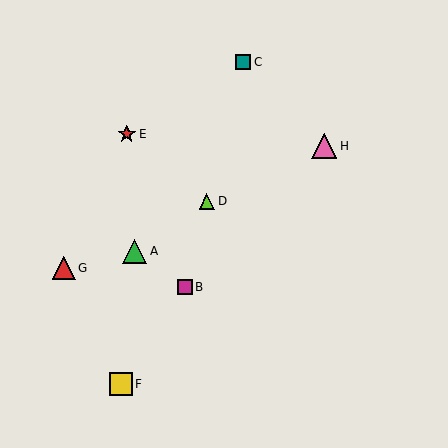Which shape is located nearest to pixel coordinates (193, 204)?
The lime triangle (labeled D) at (207, 201) is nearest to that location.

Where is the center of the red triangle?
The center of the red triangle is at (64, 268).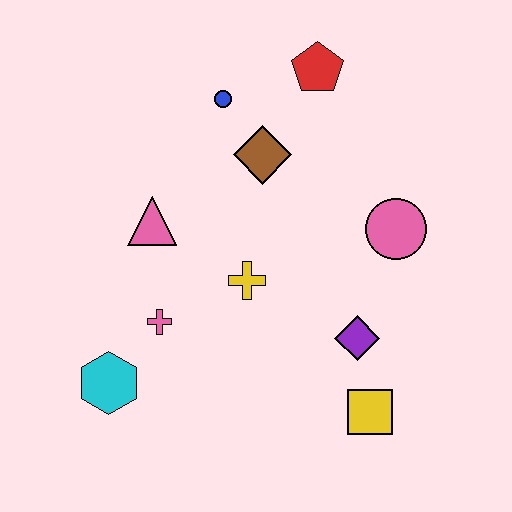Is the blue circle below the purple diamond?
No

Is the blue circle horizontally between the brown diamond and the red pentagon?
No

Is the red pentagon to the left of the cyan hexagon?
No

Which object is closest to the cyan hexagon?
The pink cross is closest to the cyan hexagon.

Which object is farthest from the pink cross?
The red pentagon is farthest from the pink cross.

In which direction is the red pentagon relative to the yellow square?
The red pentagon is above the yellow square.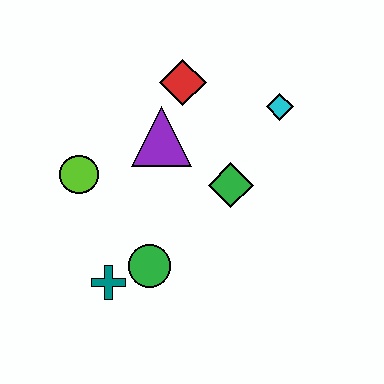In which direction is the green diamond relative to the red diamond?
The green diamond is below the red diamond.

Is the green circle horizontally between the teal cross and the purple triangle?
Yes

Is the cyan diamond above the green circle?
Yes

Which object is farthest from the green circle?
The cyan diamond is farthest from the green circle.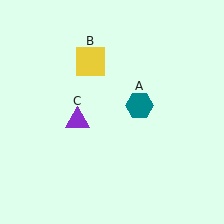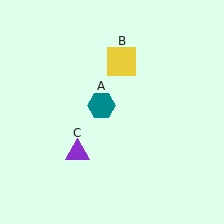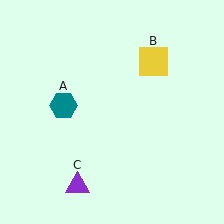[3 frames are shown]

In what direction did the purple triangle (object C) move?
The purple triangle (object C) moved down.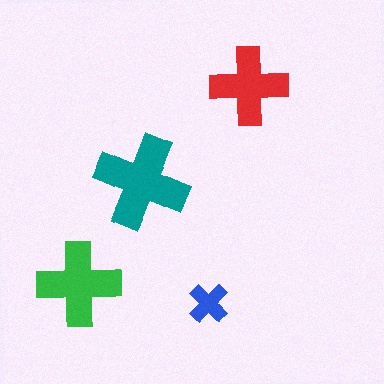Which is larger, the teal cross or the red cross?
The teal one.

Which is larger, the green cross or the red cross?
The green one.